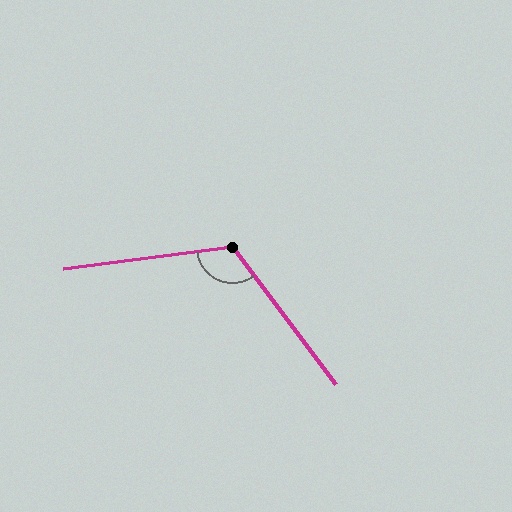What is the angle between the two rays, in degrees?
Approximately 120 degrees.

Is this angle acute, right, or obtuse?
It is obtuse.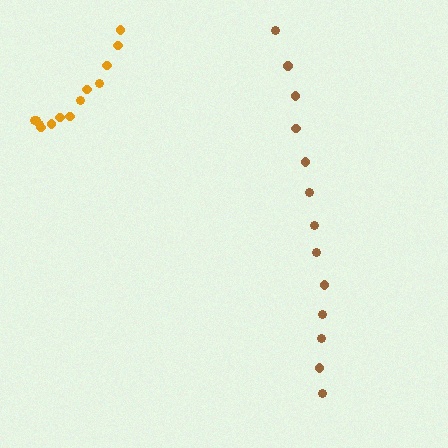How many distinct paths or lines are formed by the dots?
There are 2 distinct paths.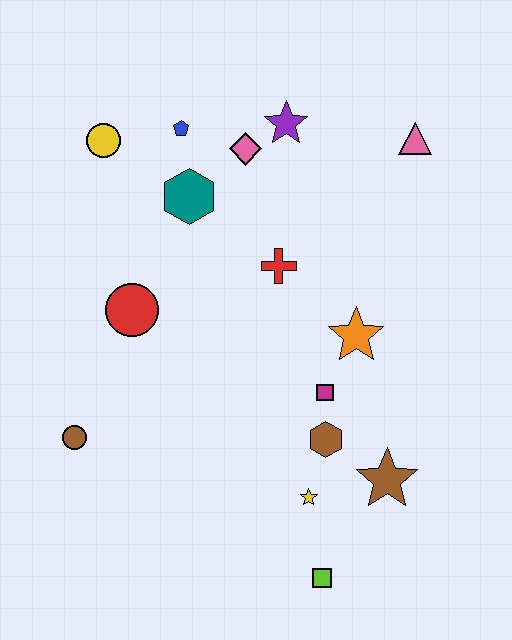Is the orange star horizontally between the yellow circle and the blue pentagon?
No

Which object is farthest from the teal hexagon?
The lime square is farthest from the teal hexagon.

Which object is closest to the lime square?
The yellow star is closest to the lime square.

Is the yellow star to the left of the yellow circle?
No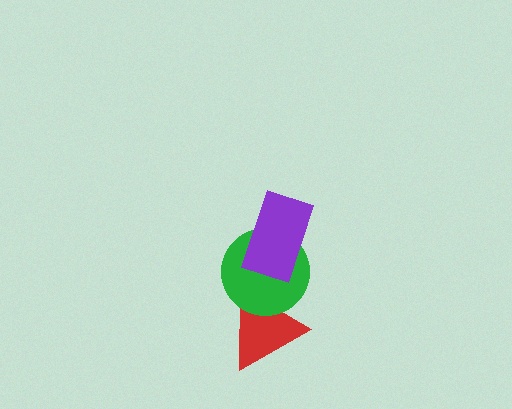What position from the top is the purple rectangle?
The purple rectangle is 1st from the top.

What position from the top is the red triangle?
The red triangle is 3rd from the top.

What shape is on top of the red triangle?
The green circle is on top of the red triangle.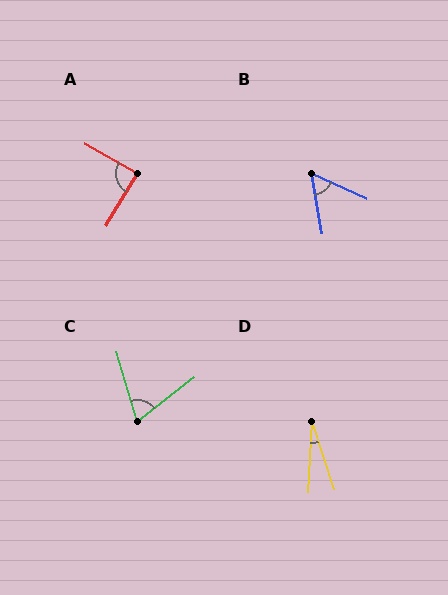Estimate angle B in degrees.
Approximately 55 degrees.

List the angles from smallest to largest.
D (21°), B (55°), C (69°), A (90°).